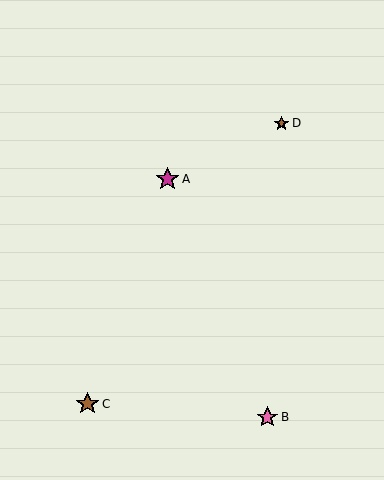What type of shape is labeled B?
Shape B is a pink star.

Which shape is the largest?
The magenta star (labeled A) is the largest.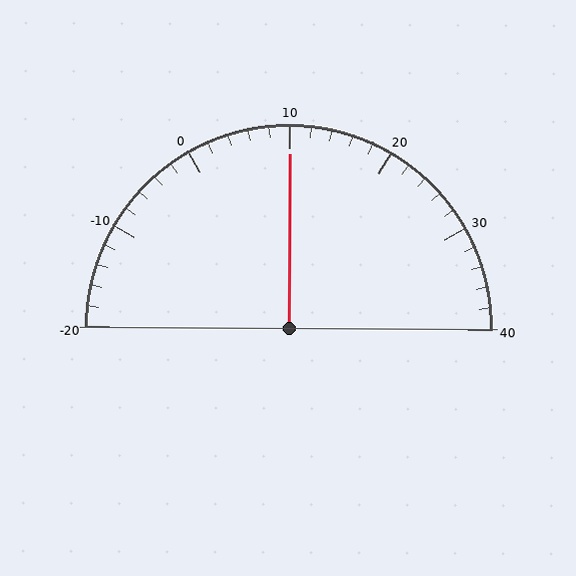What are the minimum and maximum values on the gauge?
The gauge ranges from -20 to 40.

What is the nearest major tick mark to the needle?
The nearest major tick mark is 10.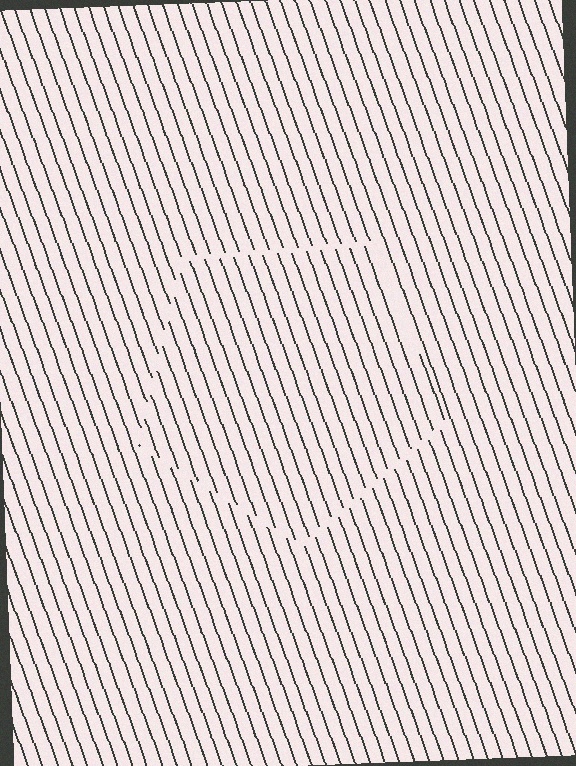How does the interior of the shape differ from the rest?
The interior of the shape contains the same grating, shifted by half a period — the contour is defined by the phase discontinuity where line-ends from the inner and outer gratings abut.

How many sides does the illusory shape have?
5 sides — the line-ends trace a pentagon.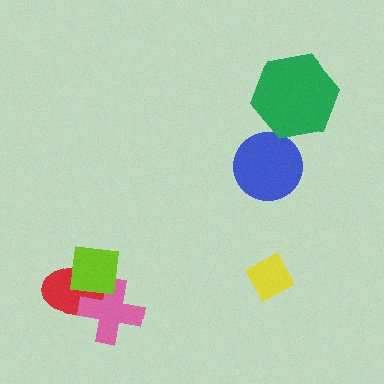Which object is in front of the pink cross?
The lime square is in front of the pink cross.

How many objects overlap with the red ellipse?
2 objects overlap with the red ellipse.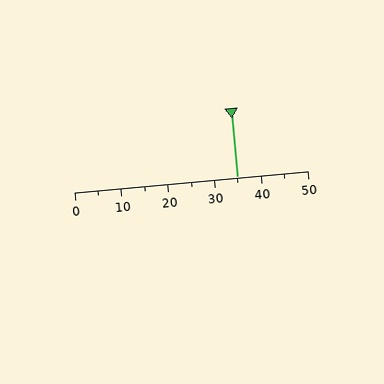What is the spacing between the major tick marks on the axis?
The major ticks are spaced 10 apart.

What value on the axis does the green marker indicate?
The marker indicates approximately 35.